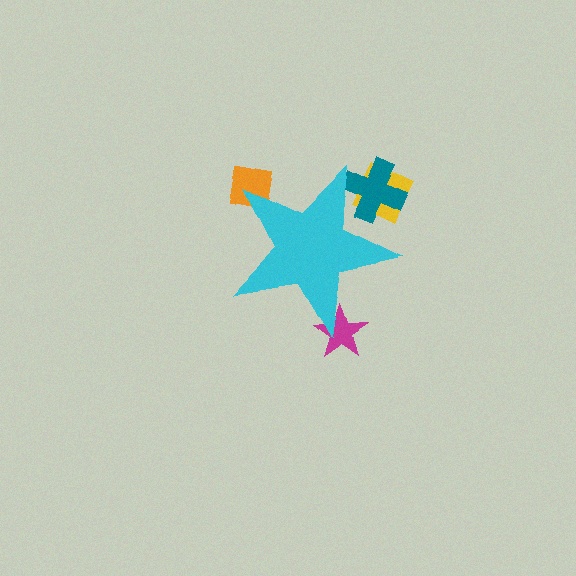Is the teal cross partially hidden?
Yes, the teal cross is partially hidden behind the cyan star.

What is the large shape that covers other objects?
A cyan star.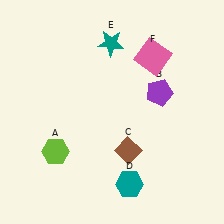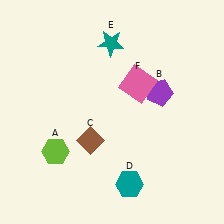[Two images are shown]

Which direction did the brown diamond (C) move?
The brown diamond (C) moved left.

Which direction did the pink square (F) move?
The pink square (F) moved down.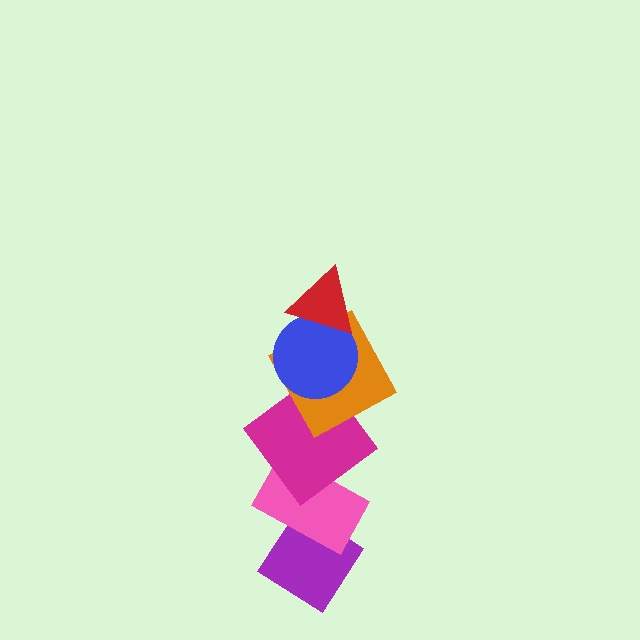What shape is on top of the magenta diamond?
The orange square is on top of the magenta diamond.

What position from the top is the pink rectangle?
The pink rectangle is 5th from the top.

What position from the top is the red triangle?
The red triangle is 1st from the top.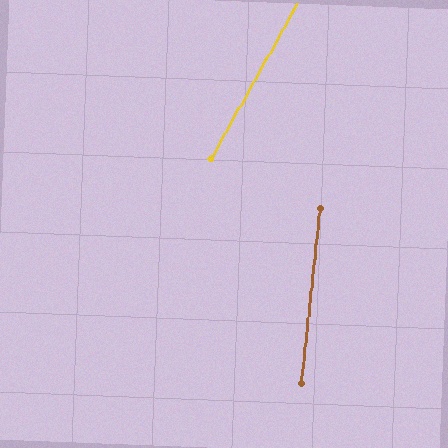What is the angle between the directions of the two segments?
Approximately 23 degrees.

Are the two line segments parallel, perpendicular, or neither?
Neither parallel nor perpendicular — they differ by about 23°.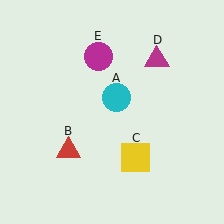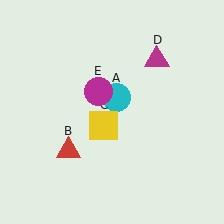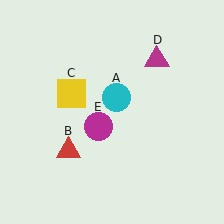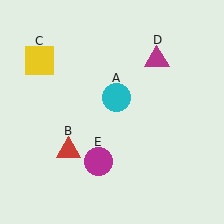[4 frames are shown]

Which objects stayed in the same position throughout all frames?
Cyan circle (object A) and red triangle (object B) and magenta triangle (object D) remained stationary.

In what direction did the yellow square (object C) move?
The yellow square (object C) moved up and to the left.